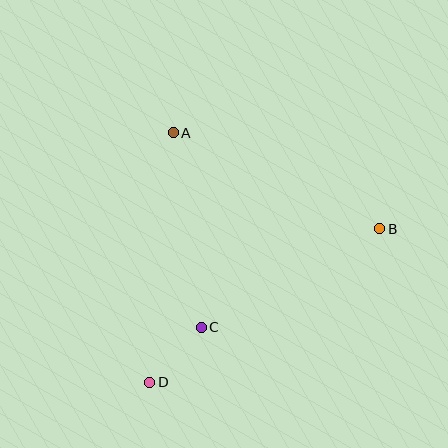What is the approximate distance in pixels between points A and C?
The distance between A and C is approximately 197 pixels.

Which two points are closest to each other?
Points C and D are closest to each other.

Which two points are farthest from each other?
Points B and D are farthest from each other.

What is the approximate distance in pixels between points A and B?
The distance between A and B is approximately 228 pixels.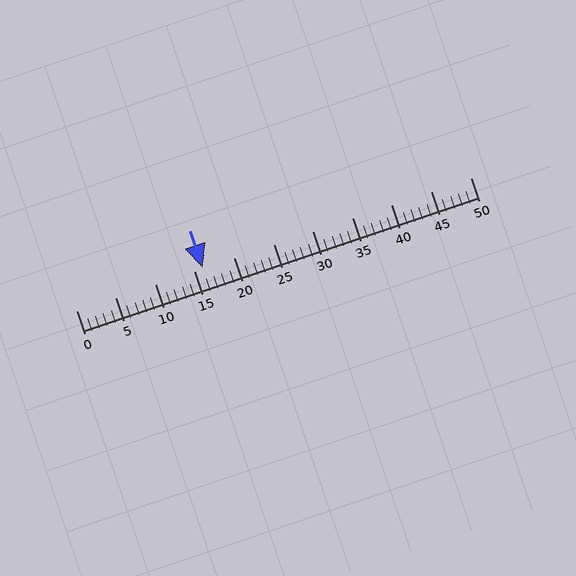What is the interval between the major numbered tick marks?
The major tick marks are spaced 5 units apart.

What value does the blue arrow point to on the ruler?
The blue arrow points to approximately 16.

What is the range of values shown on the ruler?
The ruler shows values from 0 to 50.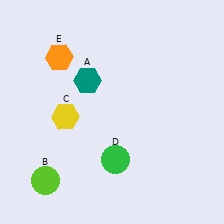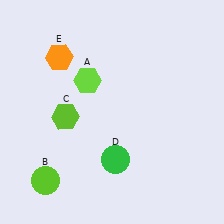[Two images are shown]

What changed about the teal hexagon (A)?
In Image 1, A is teal. In Image 2, it changed to lime.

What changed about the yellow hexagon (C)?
In Image 1, C is yellow. In Image 2, it changed to lime.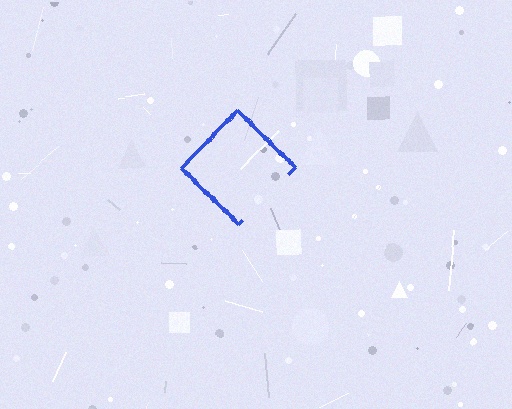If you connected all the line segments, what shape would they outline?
They would outline a diamond.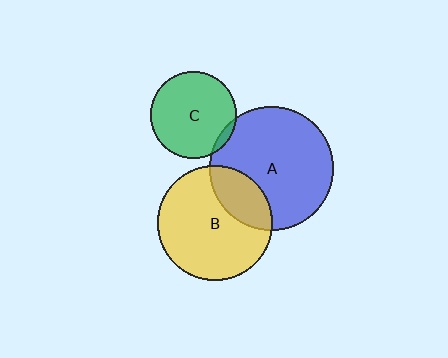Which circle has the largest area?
Circle A (blue).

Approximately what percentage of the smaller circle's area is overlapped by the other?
Approximately 5%.